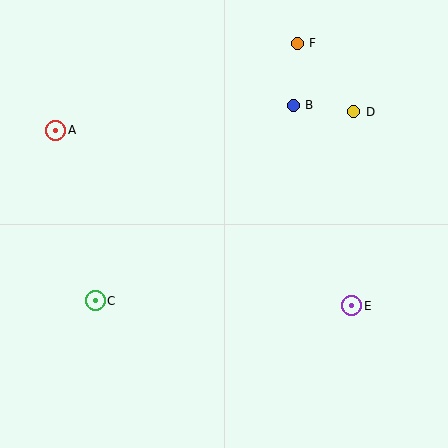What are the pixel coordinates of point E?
Point E is at (352, 306).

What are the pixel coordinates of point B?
Point B is at (293, 105).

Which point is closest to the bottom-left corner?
Point C is closest to the bottom-left corner.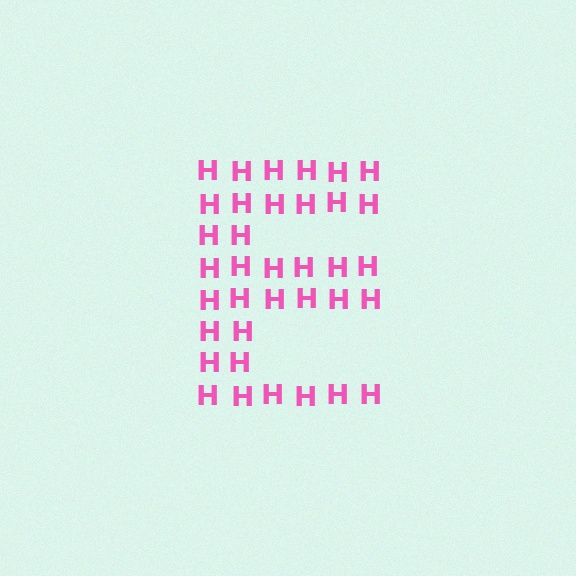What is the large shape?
The large shape is the letter E.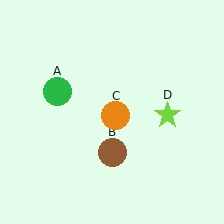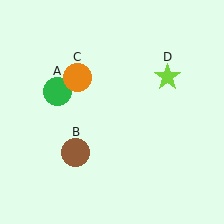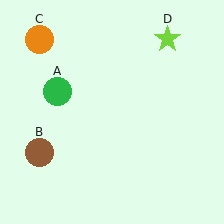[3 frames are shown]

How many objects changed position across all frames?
3 objects changed position: brown circle (object B), orange circle (object C), lime star (object D).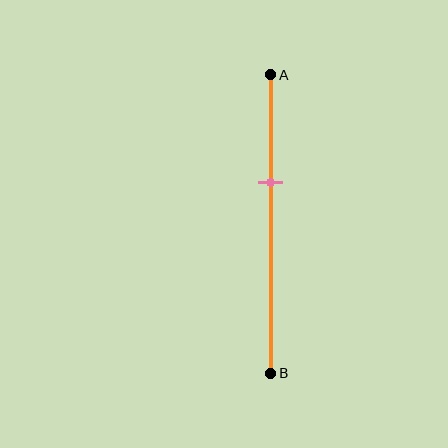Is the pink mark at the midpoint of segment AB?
No, the mark is at about 35% from A, not at the 50% midpoint.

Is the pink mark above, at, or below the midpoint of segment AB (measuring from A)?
The pink mark is above the midpoint of segment AB.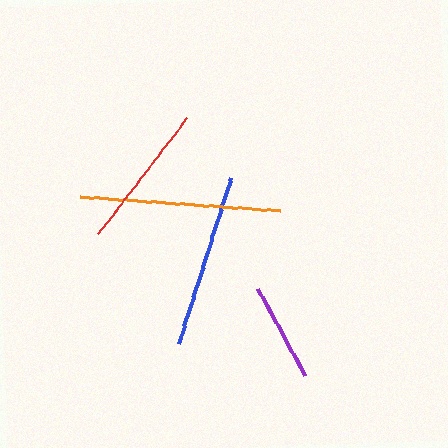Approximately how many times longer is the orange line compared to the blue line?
The orange line is approximately 1.2 times the length of the blue line.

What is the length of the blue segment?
The blue segment is approximately 174 pixels long.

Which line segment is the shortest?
The purple line is the shortest at approximately 99 pixels.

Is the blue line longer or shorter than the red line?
The blue line is longer than the red line.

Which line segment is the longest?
The orange line is the longest at approximately 200 pixels.